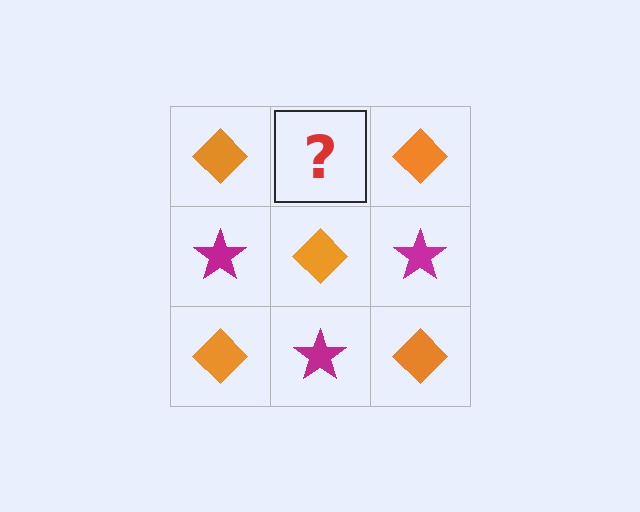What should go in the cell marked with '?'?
The missing cell should contain a magenta star.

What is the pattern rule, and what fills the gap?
The rule is that it alternates orange diamond and magenta star in a checkerboard pattern. The gap should be filled with a magenta star.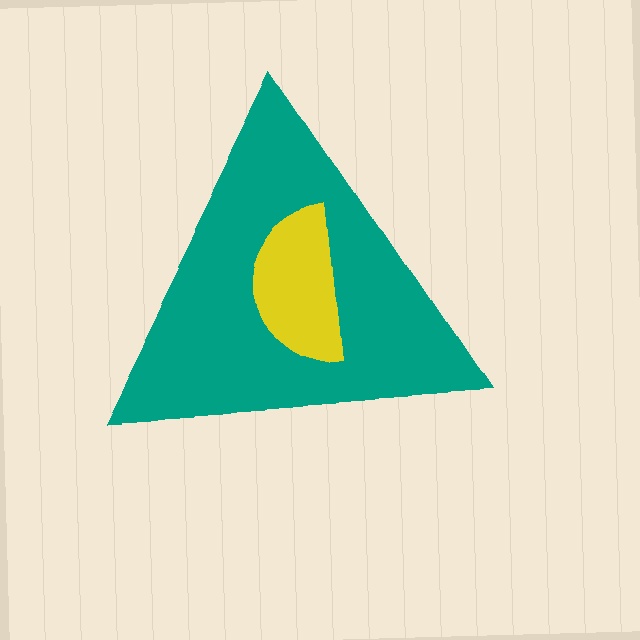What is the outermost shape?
The teal triangle.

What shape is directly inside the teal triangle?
The yellow semicircle.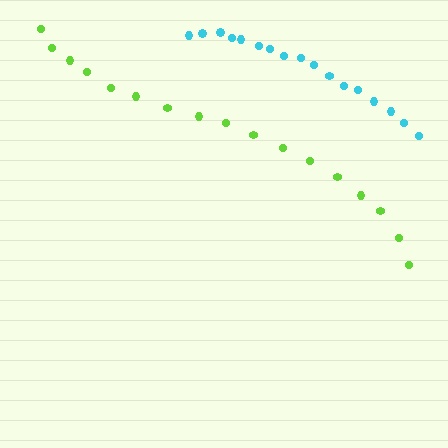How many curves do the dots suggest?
There are 2 distinct paths.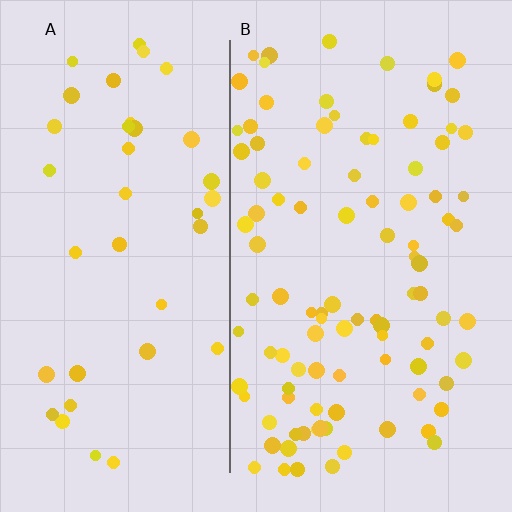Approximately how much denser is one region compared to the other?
Approximately 2.5× — region B over region A.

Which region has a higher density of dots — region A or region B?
B (the right).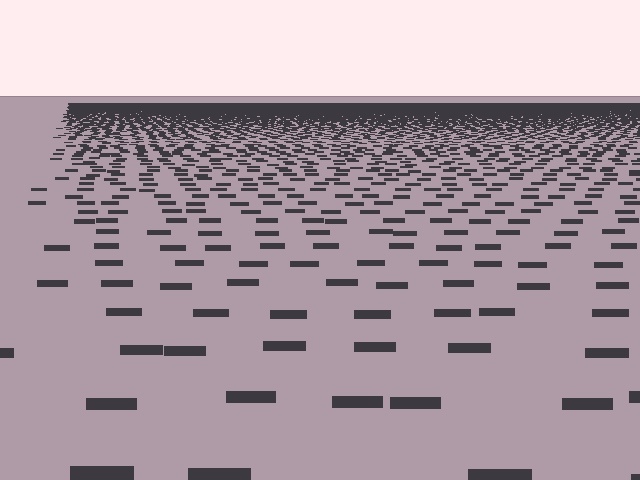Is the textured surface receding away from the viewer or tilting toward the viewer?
The surface is receding away from the viewer. Texture elements get smaller and denser toward the top.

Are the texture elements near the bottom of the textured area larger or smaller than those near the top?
Larger. Near the bottom, elements are closer to the viewer and appear at a bigger on-screen size.